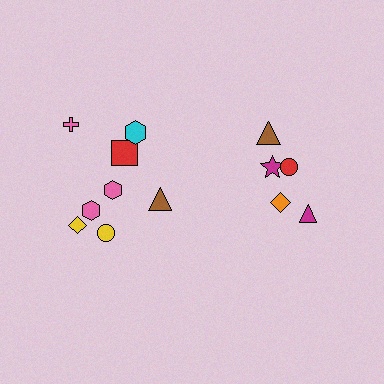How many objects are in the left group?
There are 8 objects.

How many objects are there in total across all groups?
There are 13 objects.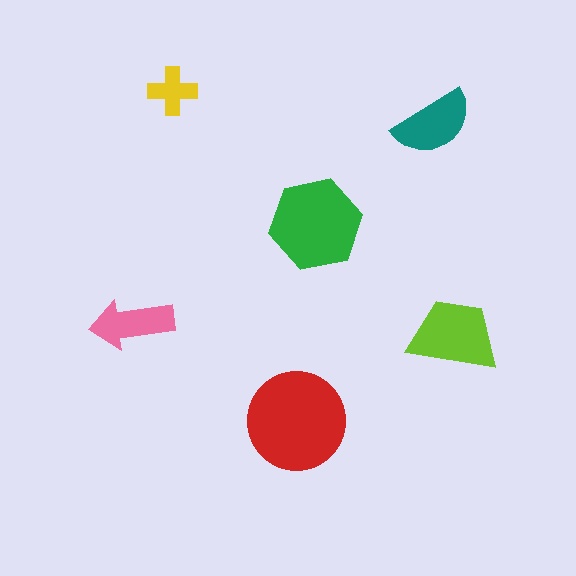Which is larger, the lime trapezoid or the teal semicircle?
The lime trapezoid.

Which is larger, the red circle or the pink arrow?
The red circle.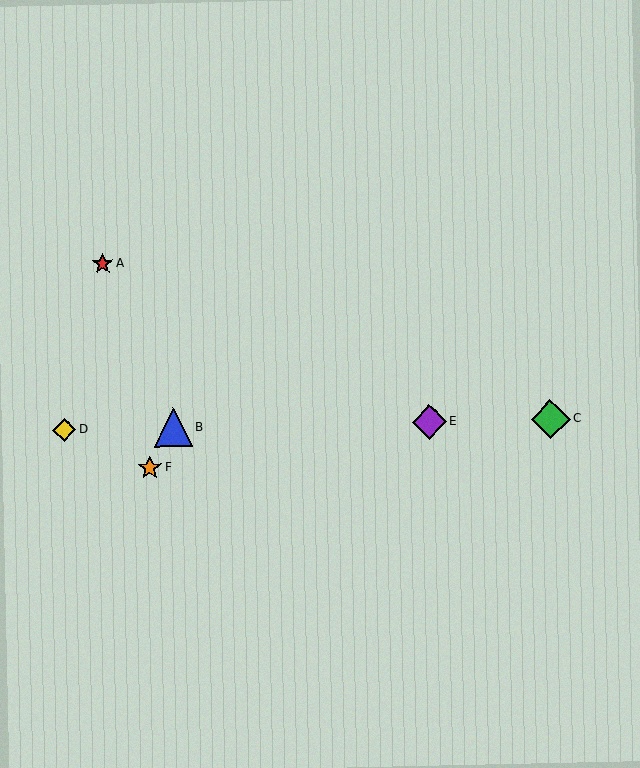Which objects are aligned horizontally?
Objects B, C, D, E are aligned horizontally.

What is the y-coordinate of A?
Object A is at y≈264.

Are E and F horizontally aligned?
No, E is at y≈422 and F is at y≈467.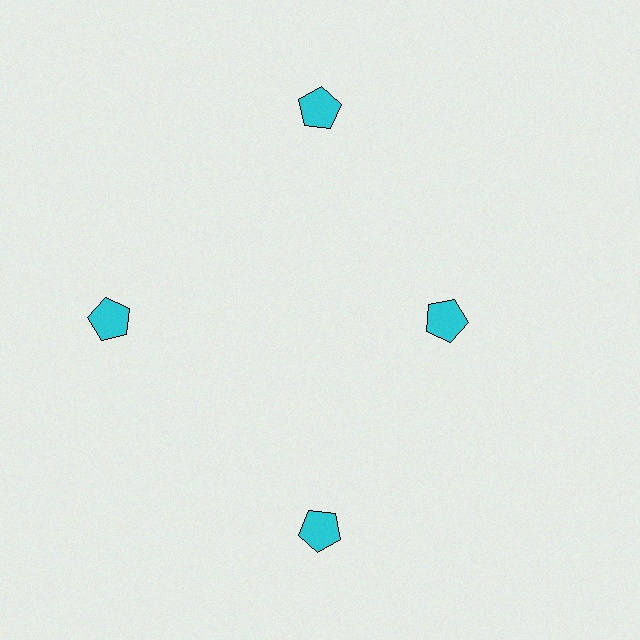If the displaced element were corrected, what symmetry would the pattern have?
It would have 4-fold rotational symmetry — the pattern would map onto itself every 90 degrees.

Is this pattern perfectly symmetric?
No. The 4 cyan pentagons are arranged in a ring, but one element near the 3 o'clock position is pulled inward toward the center, breaking the 4-fold rotational symmetry.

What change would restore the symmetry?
The symmetry would be restored by moving it outward, back onto the ring so that all 4 pentagons sit at equal angles and equal distance from the center.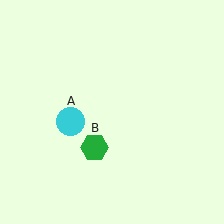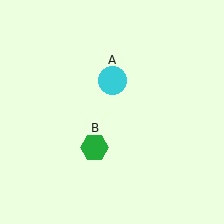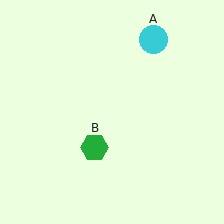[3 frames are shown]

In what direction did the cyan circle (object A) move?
The cyan circle (object A) moved up and to the right.